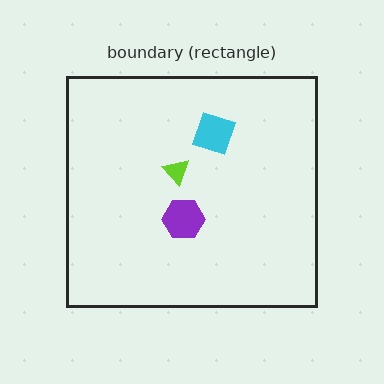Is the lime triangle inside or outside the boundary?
Inside.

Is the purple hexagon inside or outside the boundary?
Inside.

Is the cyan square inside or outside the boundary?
Inside.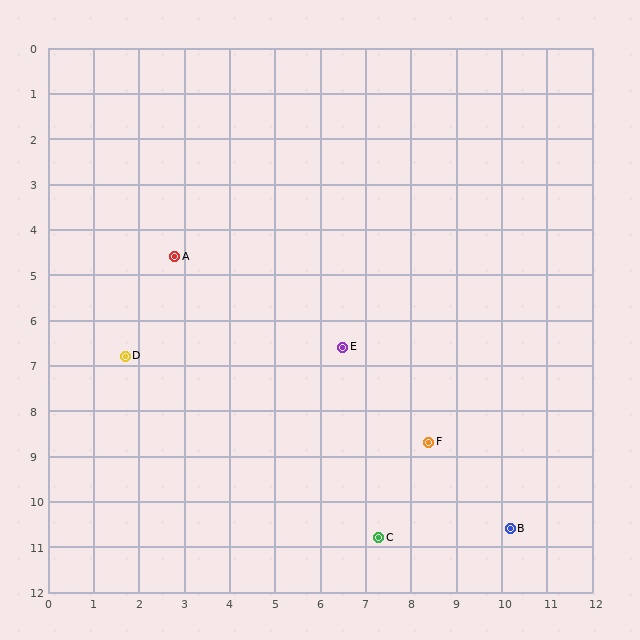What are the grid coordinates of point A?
Point A is at approximately (2.8, 4.6).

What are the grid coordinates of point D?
Point D is at approximately (1.7, 6.8).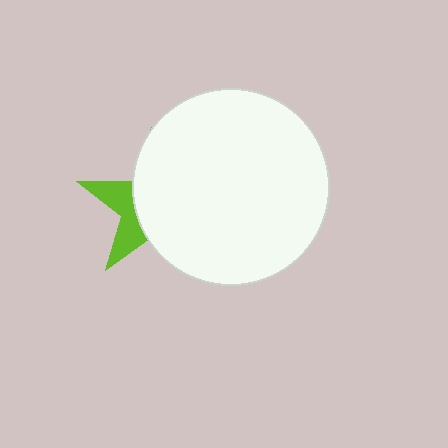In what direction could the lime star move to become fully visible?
The lime star could move left. That would shift it out from behind the white circle entirely.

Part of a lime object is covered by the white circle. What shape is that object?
It is a star.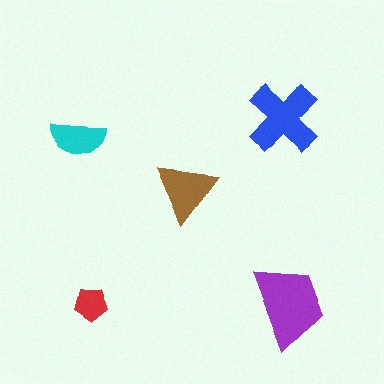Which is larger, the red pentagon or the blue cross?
The blue cross.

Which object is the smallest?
The red pentagon.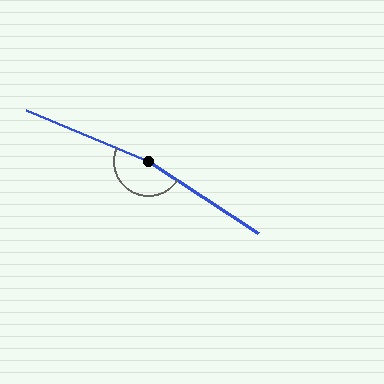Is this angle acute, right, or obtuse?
It is obtuse.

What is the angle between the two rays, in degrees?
Approximately 170 degrees.